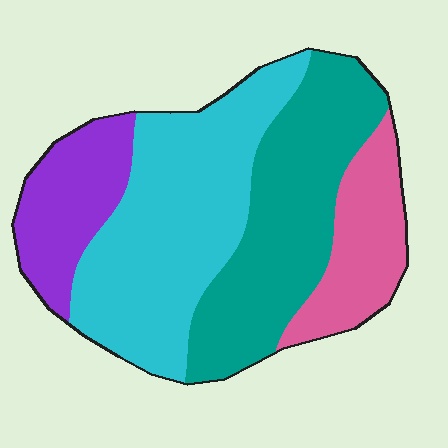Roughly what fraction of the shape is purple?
Purple covers about 15% of the shape.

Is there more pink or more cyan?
Cyan.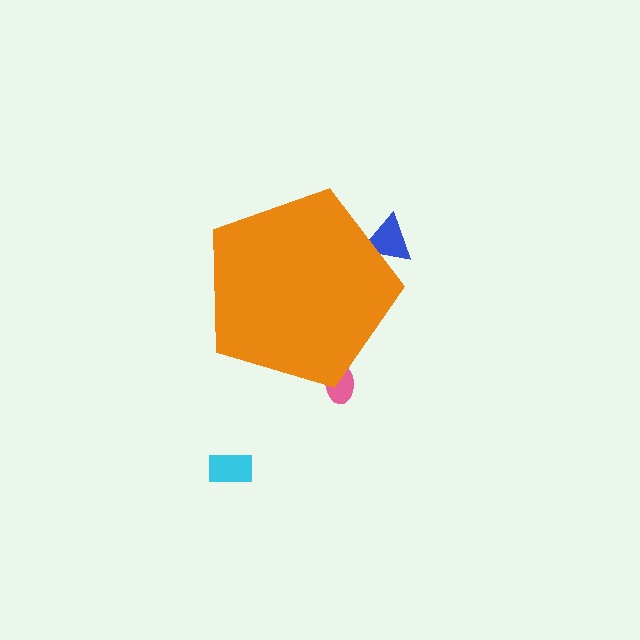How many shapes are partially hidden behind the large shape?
2 shapes are partially hidden.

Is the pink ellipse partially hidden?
Yes, the pink ellipse is partially hidden behind the orange pentagon.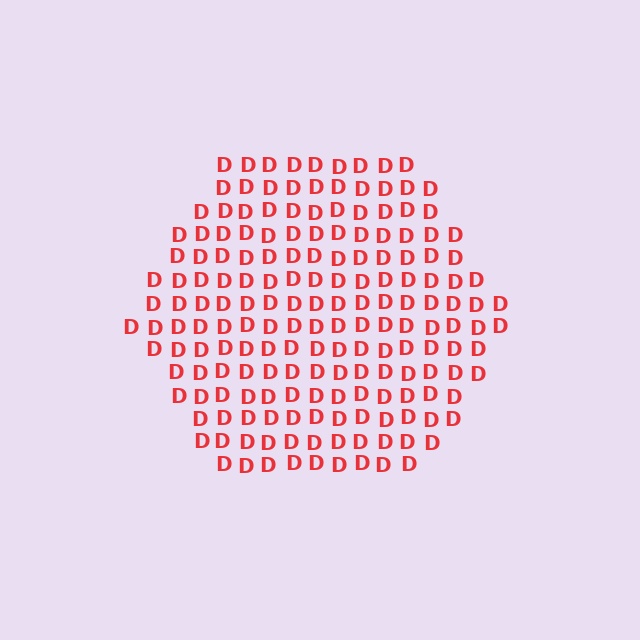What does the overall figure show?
The overall figure shows a hexagon.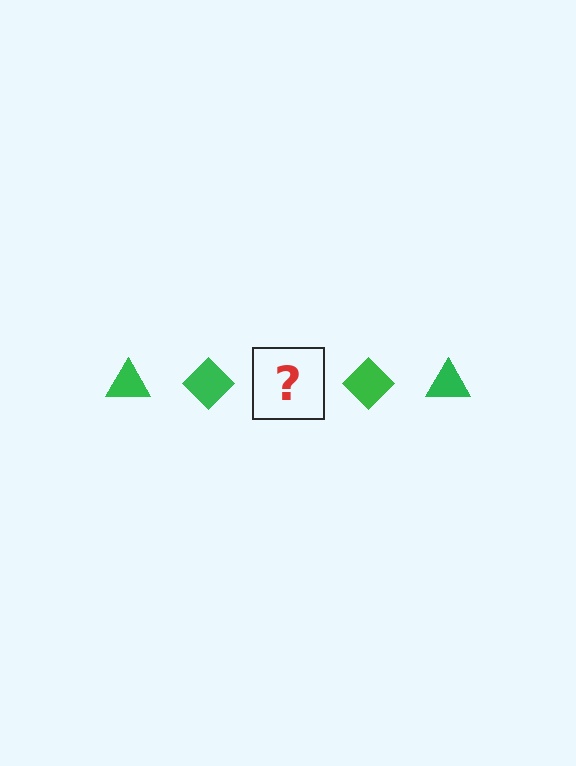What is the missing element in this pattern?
The missing element is a green triangle.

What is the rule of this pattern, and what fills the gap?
The rule is that the pattern cycles through triangle, diamond shapes in green. The gap should be filled with a green triangle.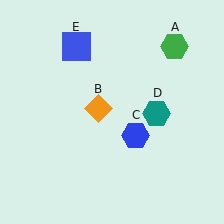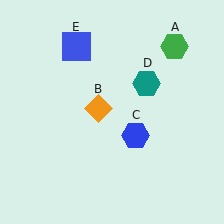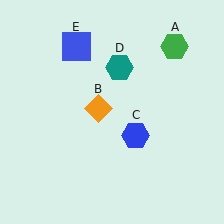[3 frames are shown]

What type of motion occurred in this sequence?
The teal hexagon (object D) rotated counterclockwise around the center of the scene.